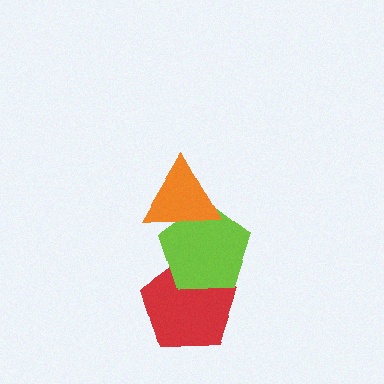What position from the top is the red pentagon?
The red pentagon is 3rd from the top.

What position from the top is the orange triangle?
The orange triangle is 1st from the top.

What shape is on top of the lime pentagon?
The orange triangle is on top of the lime pentagon.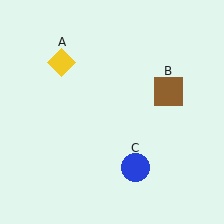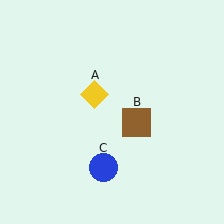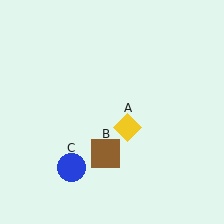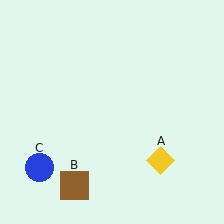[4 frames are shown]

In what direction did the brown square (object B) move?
The brown square (object B) moved down and to the left.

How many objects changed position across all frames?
3 objects changed position: yellow diamond (object A), brown square (object B), blue circle (object C).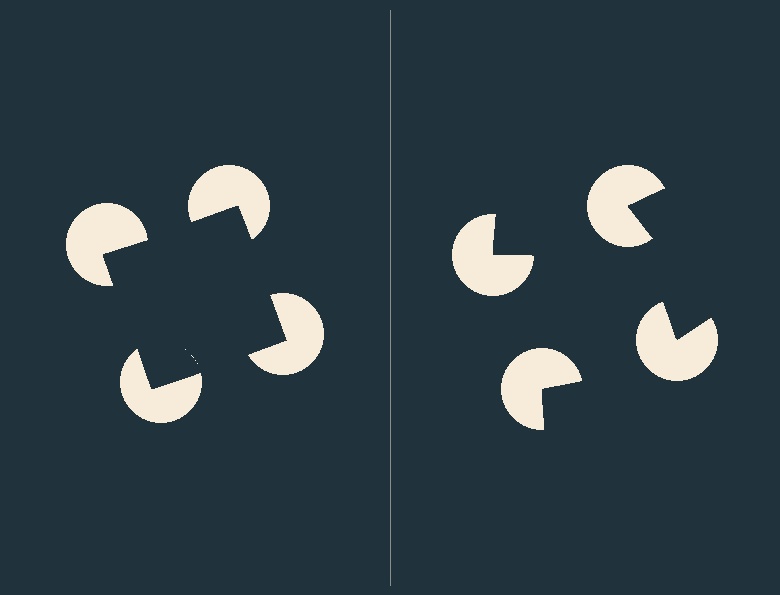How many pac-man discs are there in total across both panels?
8 — 4 on each side.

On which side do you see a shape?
An illusory square appears on the left side. On the right side the wedge cuts are rotated, so no coherent shape forms.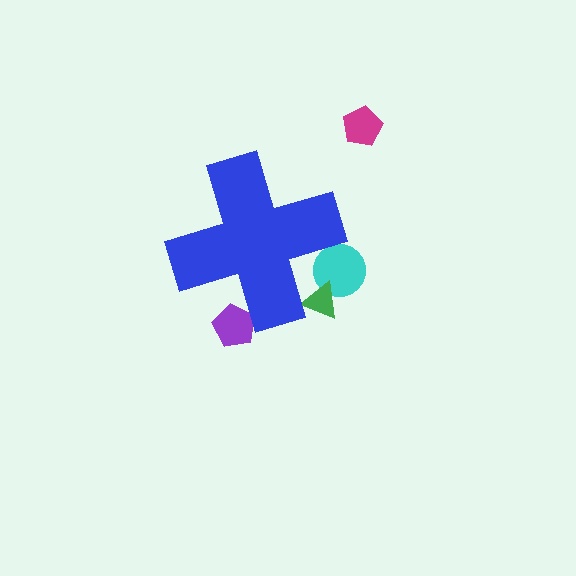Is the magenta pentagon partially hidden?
No, the magenta pentagon is fully visible.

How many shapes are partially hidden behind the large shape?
3 shapes are partially hidden.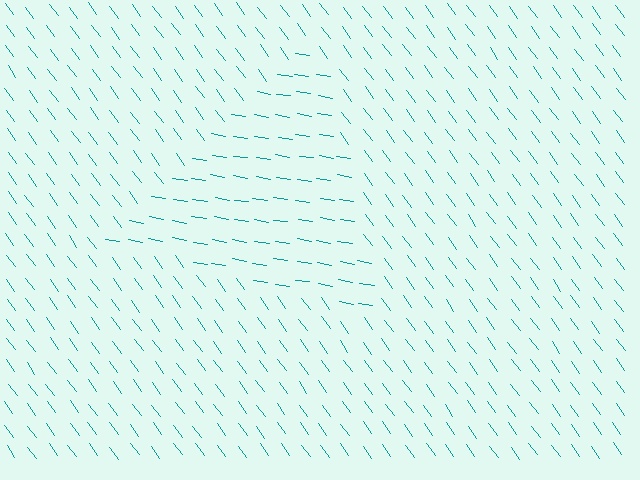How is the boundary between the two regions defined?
The boundary is defined purely by a change in line orientation (approximately 45 degrees difference). All lines are the same color and thickness.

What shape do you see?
I see a triangle.